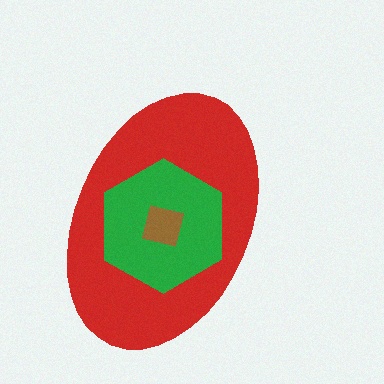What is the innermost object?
The brown square.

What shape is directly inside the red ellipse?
The green hexagon.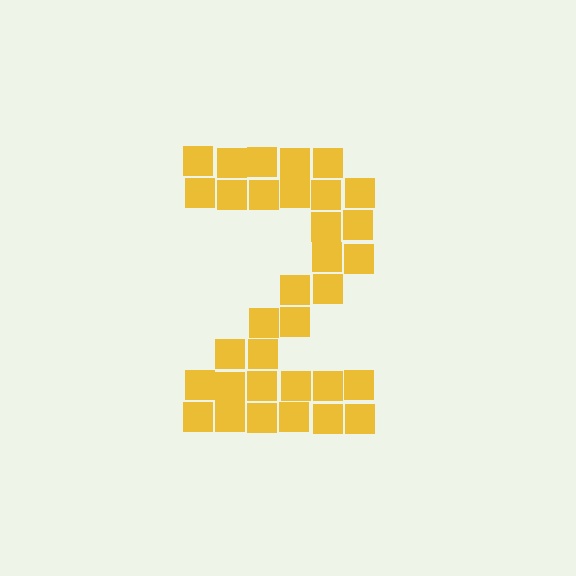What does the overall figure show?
The overall figure shows the digit 2.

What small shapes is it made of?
It is made of small squares.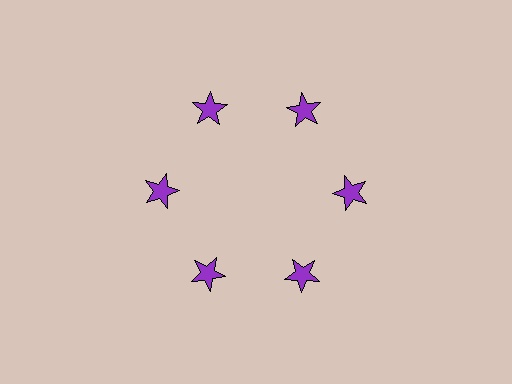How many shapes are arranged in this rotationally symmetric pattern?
There are 6 shapes, arranged in 6 groups of 1.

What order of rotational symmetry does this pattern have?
This pattern has 6-fold rotational symmetry.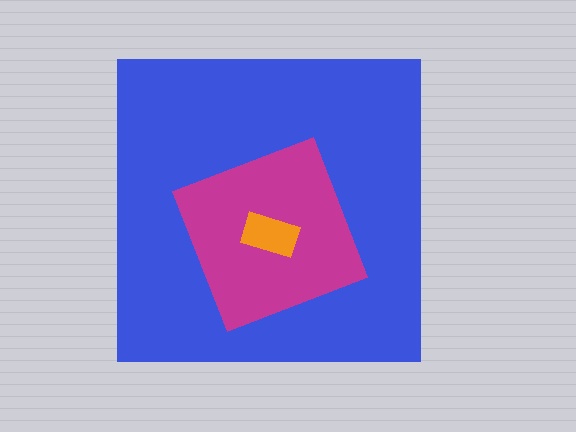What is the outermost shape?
The blue square.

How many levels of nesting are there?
3.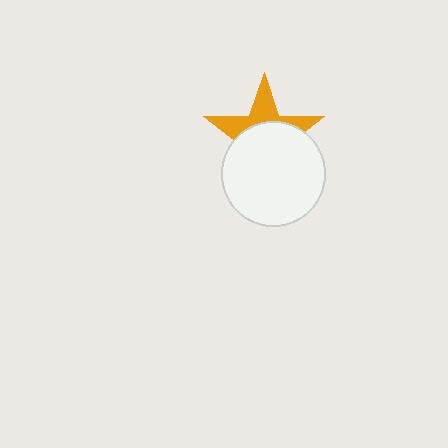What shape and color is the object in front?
The object in front is a white circle.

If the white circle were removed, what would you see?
You would see the complete orange star.